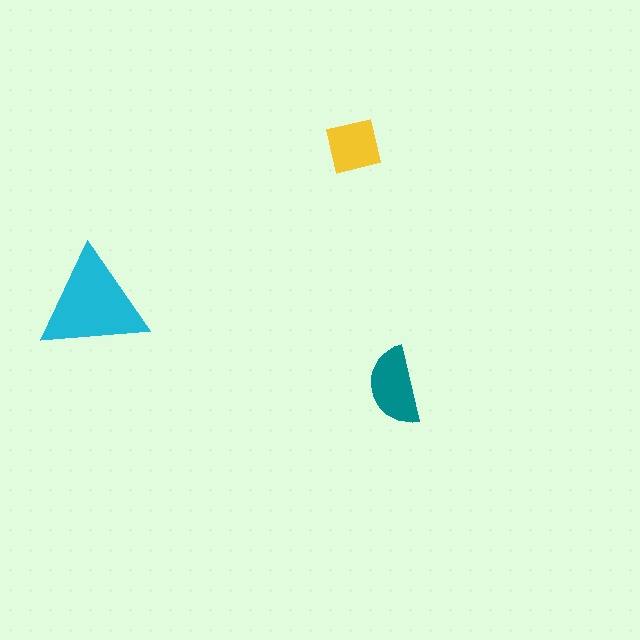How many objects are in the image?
There are 3 objects in the image.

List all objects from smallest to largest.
The yellow square, the teal semicircle, the cyan triangle.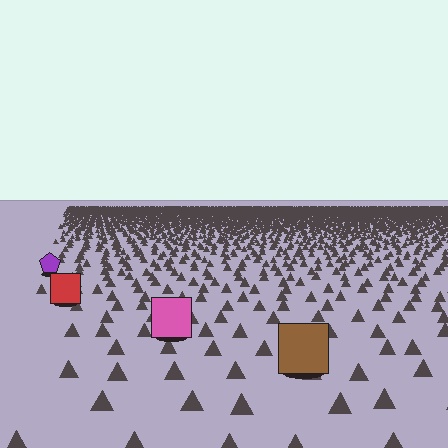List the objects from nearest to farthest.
From nearest to farthest: the brown square, the pink square, the red square, the purple pentagon.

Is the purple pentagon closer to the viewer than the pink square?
No. The pink square is closer — you can tell from the texture gradient: the ground texture is coarser near it.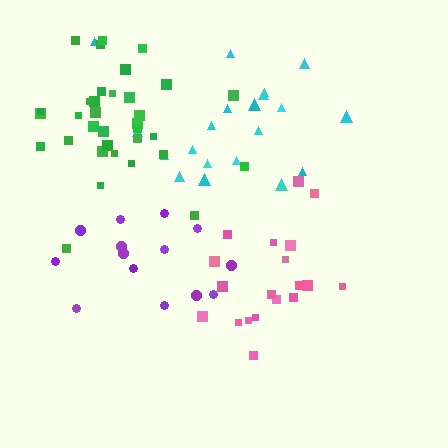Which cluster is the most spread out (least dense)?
Purple.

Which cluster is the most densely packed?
Green.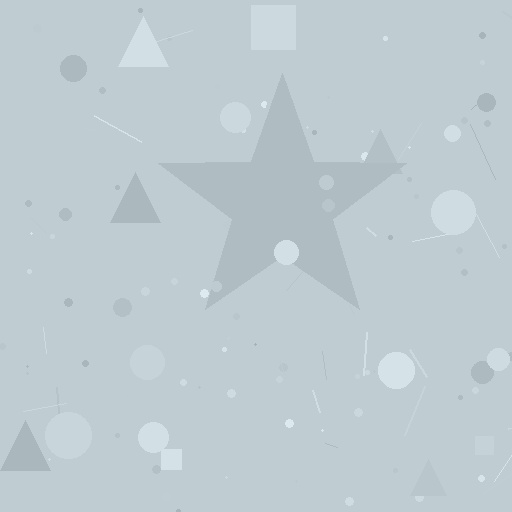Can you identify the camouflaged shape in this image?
The camouflaged shape is a star.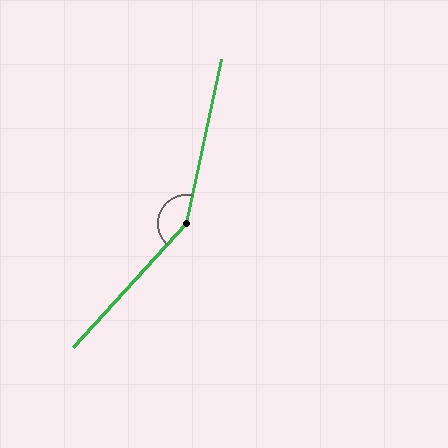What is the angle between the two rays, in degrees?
Approximately 150 degrees.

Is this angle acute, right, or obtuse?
It is obtuse.